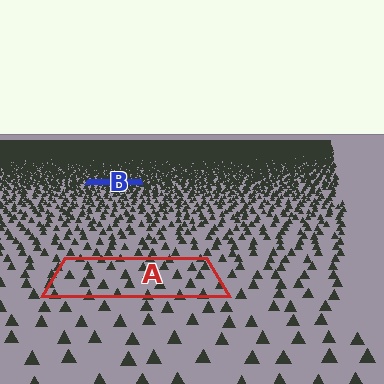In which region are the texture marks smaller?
The texture marks are smaller in region B, because it is farther away.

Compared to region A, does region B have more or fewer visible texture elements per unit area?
Region B has more texture elements per unit area — they are packed more densely because it is farther away.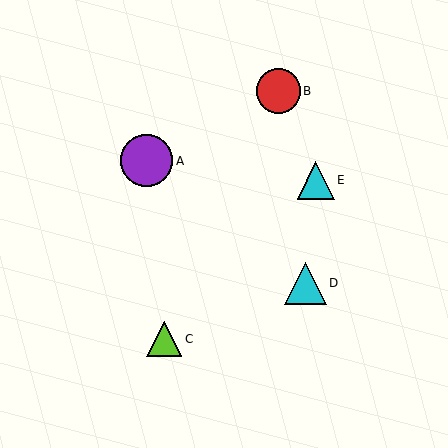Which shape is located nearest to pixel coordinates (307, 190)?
The cyan triangle (labeled E) at (316, 180) is nearest to that location.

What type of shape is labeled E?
Shape E is a cyan triangle.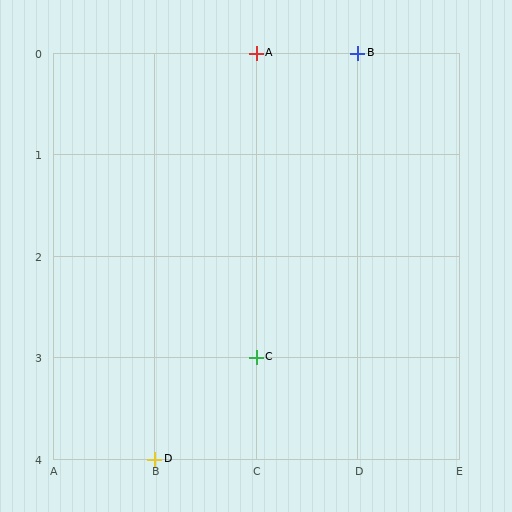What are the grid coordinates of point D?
Point D is at grid coordinates (B, 4).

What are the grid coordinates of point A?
Point A is at grid coordinates (C, 0).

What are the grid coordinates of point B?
Point B is at grid coordinates (D, 0).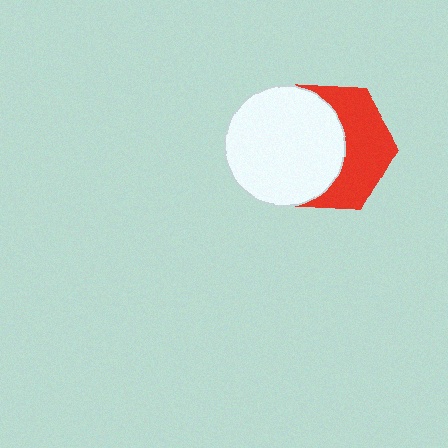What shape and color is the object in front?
The object in front is a white circle.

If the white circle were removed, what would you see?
You would see the complete red hexagon.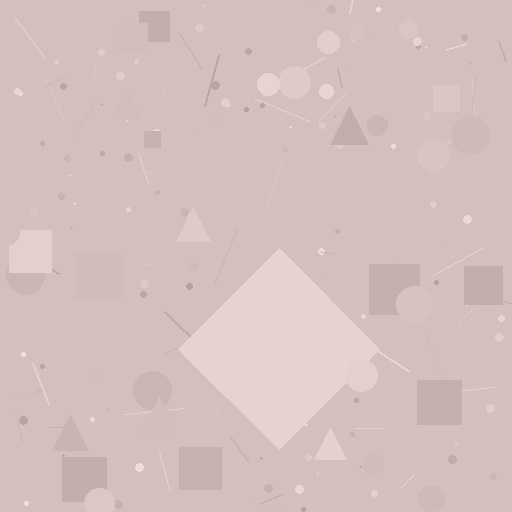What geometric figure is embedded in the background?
A diamond is embedded in the background.